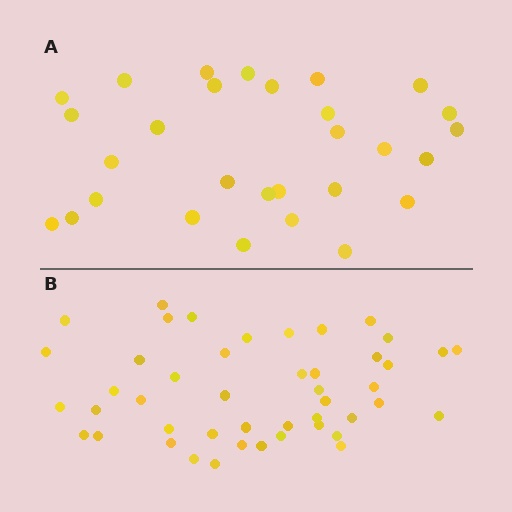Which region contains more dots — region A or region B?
Region B (the bottom region) has more dots.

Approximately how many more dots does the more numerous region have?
Region B has approximately 15 more dots than region A.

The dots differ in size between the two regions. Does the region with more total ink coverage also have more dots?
No. Region A has more total ink coverage because its dots are larger, but region B actually contains more individual dots. Total area can be misleading — the number of items is what matters here.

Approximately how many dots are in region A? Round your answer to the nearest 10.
About 30 dots. (The exact count is 29, which rounds to 30.)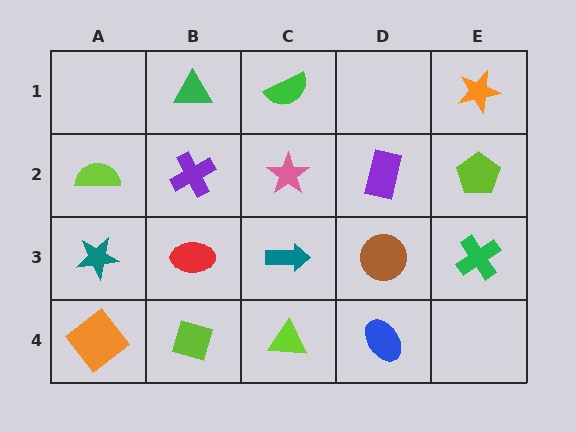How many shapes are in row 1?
3 shapes.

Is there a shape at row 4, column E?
No, that cell is empty.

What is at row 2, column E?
A lime pentagon.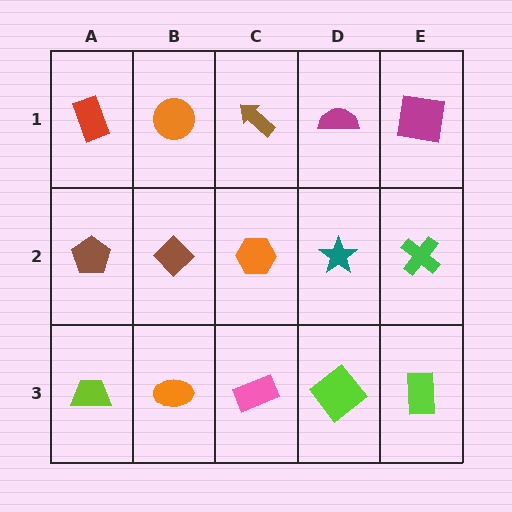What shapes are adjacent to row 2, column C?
A brown arrow (row 1, column C), a pink rectangle (row 3, column C), a brown diamond (row 2, column B), a teal star (row 2, column D).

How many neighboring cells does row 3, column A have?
2.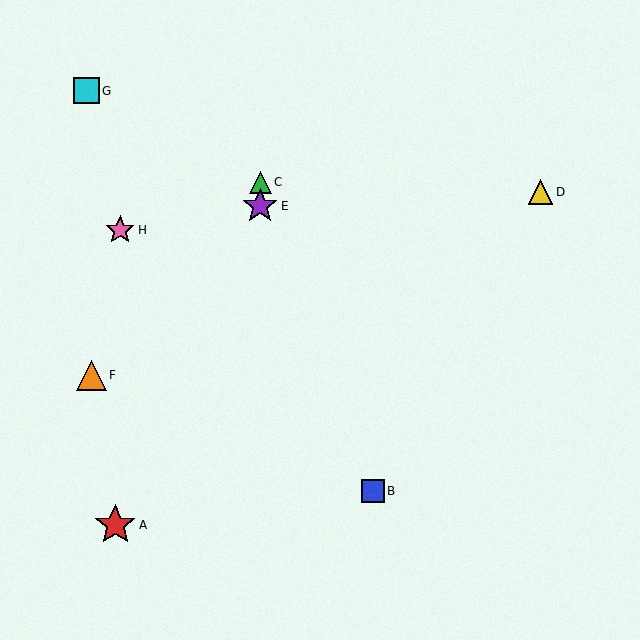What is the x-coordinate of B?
Object B is at x≈373.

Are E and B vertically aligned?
No, E is at x≈260 and B is at x≈373.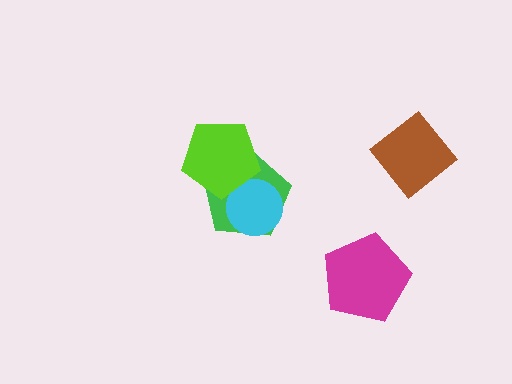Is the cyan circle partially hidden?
Yes, it is partially covered by another shape.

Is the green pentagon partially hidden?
Yes, it is partially covered by another shape.